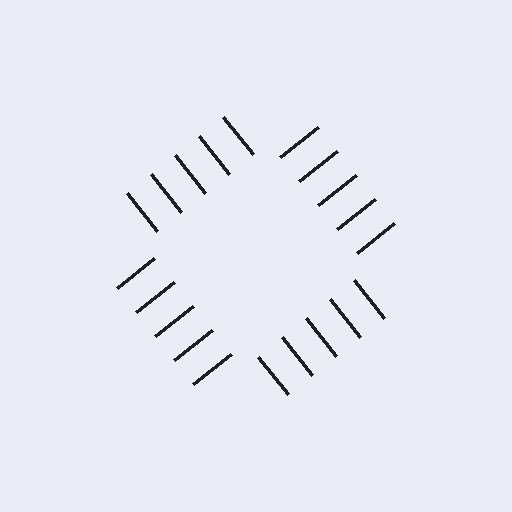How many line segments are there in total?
20 — 5 along each of the 4 edges.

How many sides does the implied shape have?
4 sides — the line-ends trace a square.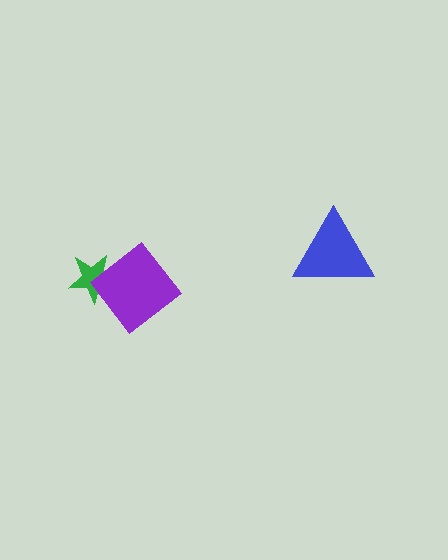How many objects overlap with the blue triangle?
0 objects overlap with the blue triangle.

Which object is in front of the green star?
The purple diamond is in front of the green star.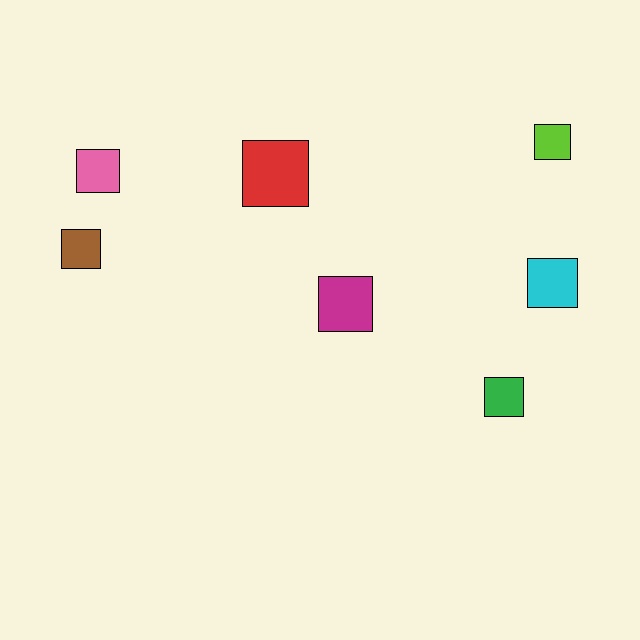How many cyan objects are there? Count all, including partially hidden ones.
There is 1 cyan object.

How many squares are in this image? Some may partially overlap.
There are 7 squares.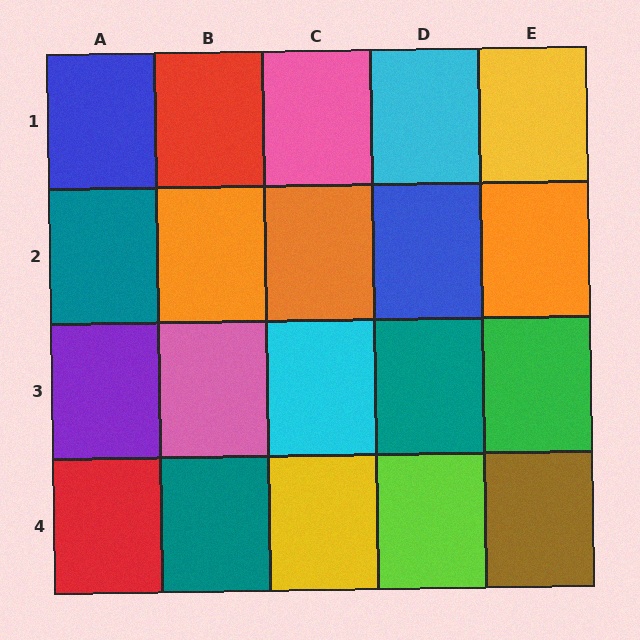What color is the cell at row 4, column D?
Lime.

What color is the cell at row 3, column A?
Purple.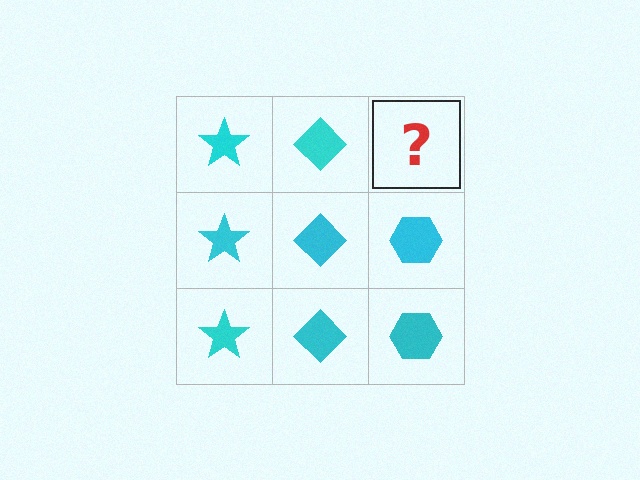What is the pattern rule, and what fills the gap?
The rule is that each column has a consistent shape. The gap should be filled with a cyan hexagon.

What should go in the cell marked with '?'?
The missing cell should contain a cyan hexagon.